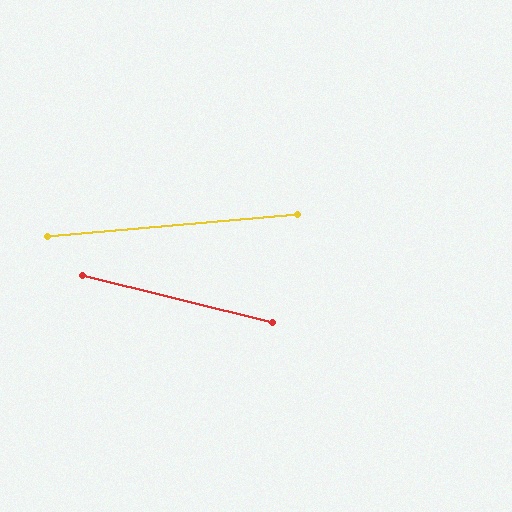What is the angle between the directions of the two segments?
Approximately 19 degrees.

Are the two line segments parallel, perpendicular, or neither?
Neither parallel nor perpendicular — they differ by about 19°.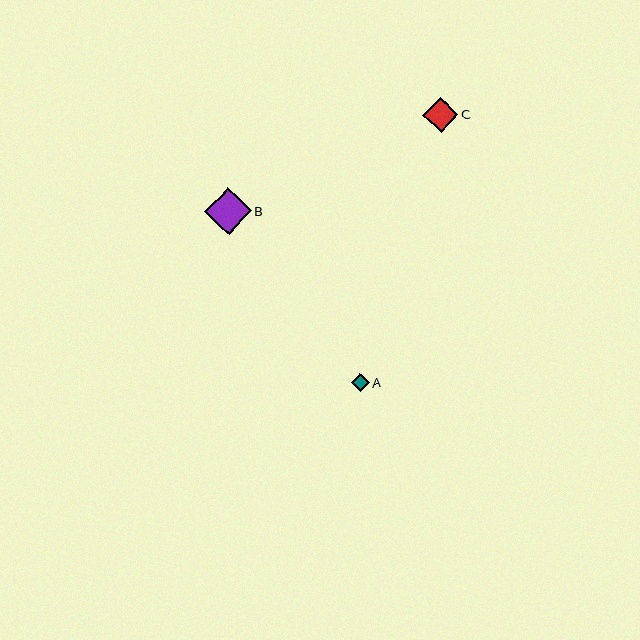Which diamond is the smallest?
Diamond A is the smallest with a size of approximately 18 pixels.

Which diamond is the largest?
Diamond B is the largest with a size of approximately 47 pixels.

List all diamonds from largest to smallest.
From largest to smallest: B, C, A.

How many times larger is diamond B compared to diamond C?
Diamond B is approximately 1.3 times the size of diamond C.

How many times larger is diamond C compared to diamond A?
Diamond C is approximately 2.0 times the size of diamond A.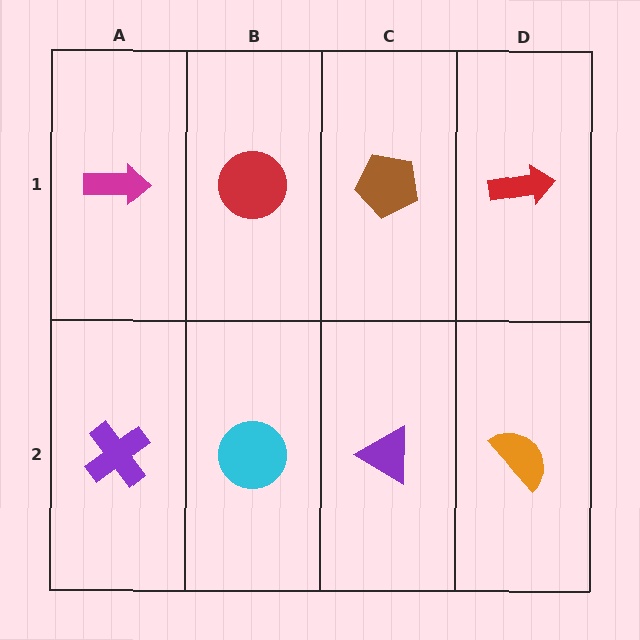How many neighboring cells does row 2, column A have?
2.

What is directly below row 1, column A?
A purple cross.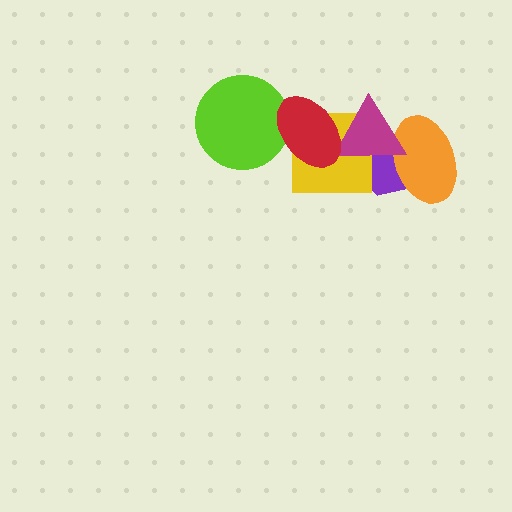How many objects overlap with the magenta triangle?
4 objects overlap with the magenta triangle.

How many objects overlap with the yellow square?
3 objects overlap with the yellow square.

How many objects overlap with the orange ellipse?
2 objects overlap with the orange ellipse.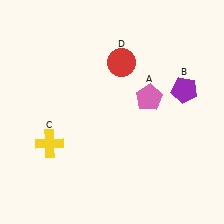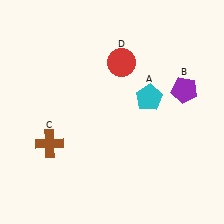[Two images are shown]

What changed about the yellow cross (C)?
In Image 1, C is yellow. In Image 2, it changed to brown.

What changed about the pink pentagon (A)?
In Image 1, A is pink. In Image 2, it changed to cyan.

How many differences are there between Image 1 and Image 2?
There are 2 differences between the two images.